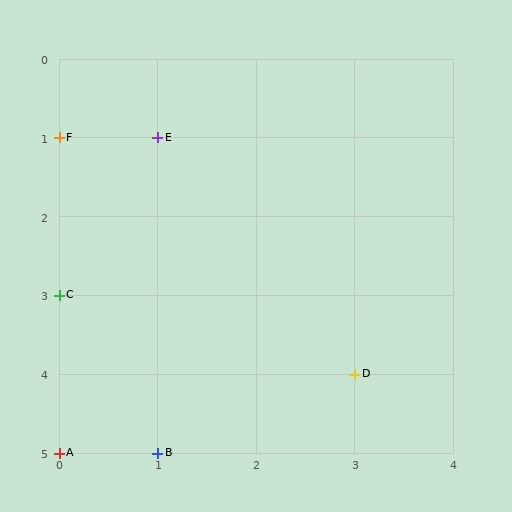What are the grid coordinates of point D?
Point D is at grid coordinates (3, 4).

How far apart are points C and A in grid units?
Points C and A are 2 rows apart.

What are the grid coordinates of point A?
Point A is at grid coordinates (0, 5).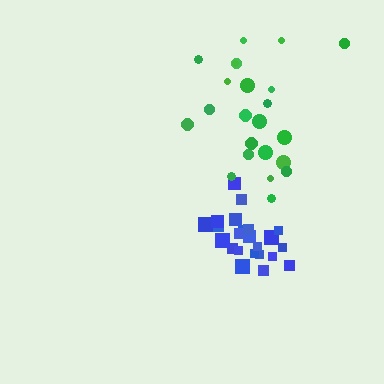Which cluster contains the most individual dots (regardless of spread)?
Blue (24).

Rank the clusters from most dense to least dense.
blue, green.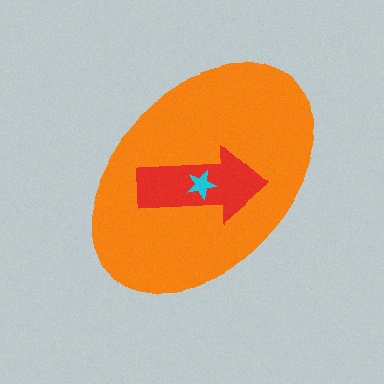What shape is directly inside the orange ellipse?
The red arrow.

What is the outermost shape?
The orange ellipse.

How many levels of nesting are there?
3.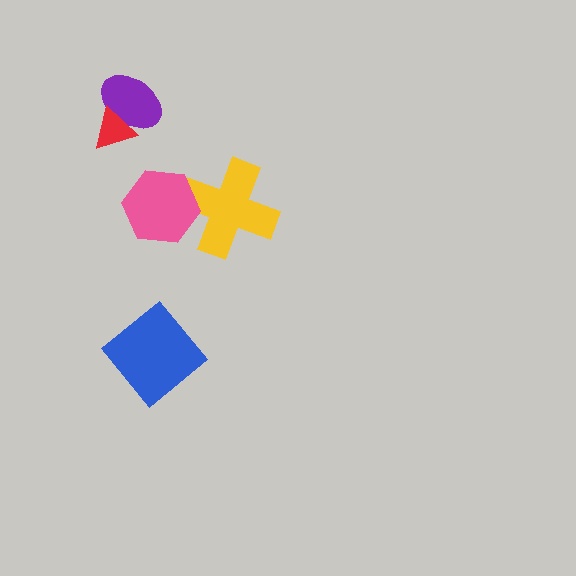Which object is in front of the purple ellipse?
The red triangle is in front of the purple ellipse.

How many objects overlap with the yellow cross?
1 object overlaps with the yellow cross.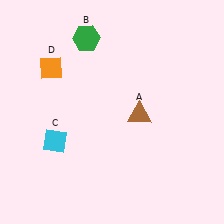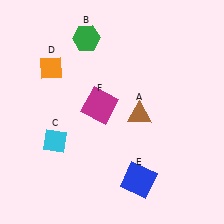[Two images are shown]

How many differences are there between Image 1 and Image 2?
There are 2 differences between the two images.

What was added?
A blue square (E), a magenta square (F) were added in Image 2.